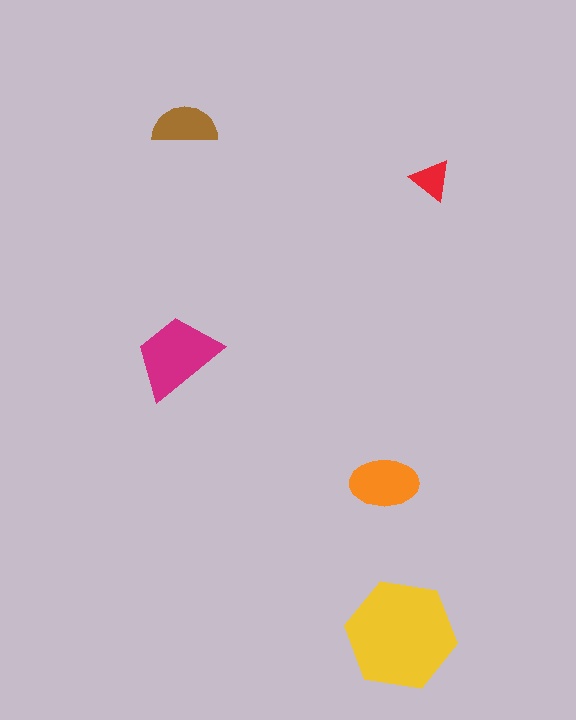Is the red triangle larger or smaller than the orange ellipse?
Smaller.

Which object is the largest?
The yellow hexagon.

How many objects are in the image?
There are 5 objects in the image.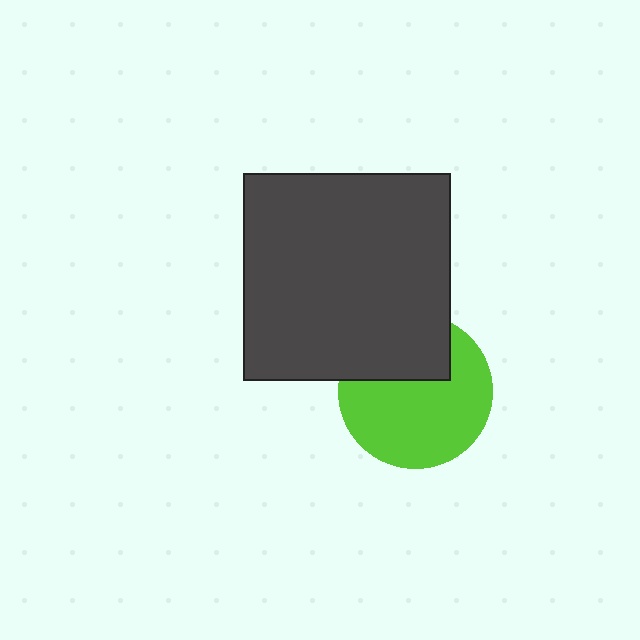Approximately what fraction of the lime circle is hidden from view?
Roughly 33% of the lime circle is hidden behind the dark gray square.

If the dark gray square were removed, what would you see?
You would see the complete lime circle.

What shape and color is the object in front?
The object in front is a dark gray square.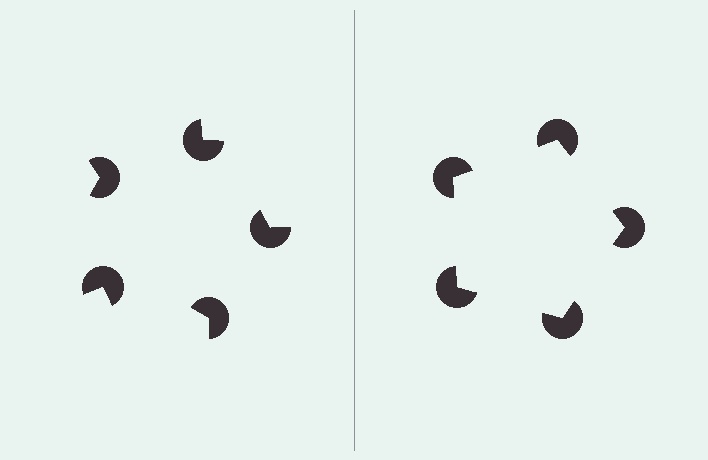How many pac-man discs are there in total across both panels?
10 — 5 on each side.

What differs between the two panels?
The pac-man discs are positioned identically on both sides; only the wedge orientations differ. On the right they align to a pentagon; on the left they are misaligned.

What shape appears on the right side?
An illusory pentagon.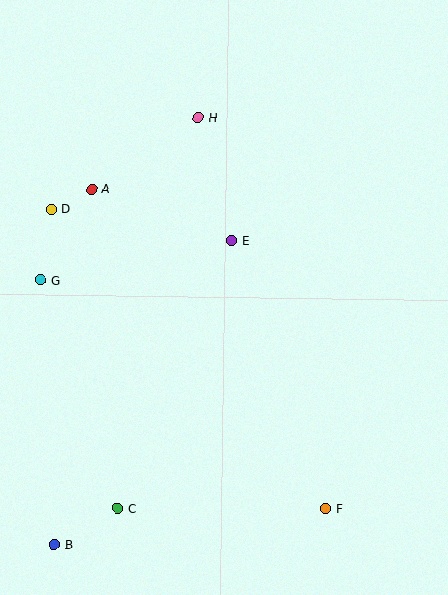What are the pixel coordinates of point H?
Point H is at (198, 117).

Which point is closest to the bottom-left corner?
Point B is closest to the bottom-left corner.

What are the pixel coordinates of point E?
Point E is at (232, 241).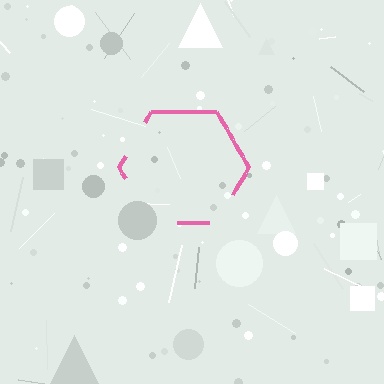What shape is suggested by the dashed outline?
The dashed outline suggests a hexagon.